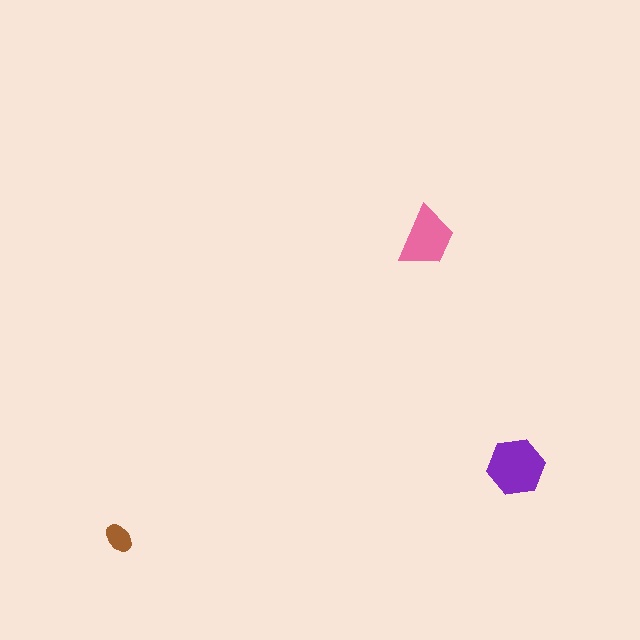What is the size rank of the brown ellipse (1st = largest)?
3rd.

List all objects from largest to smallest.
The purple hexagon, the pink trapezoid, the brown ellipse.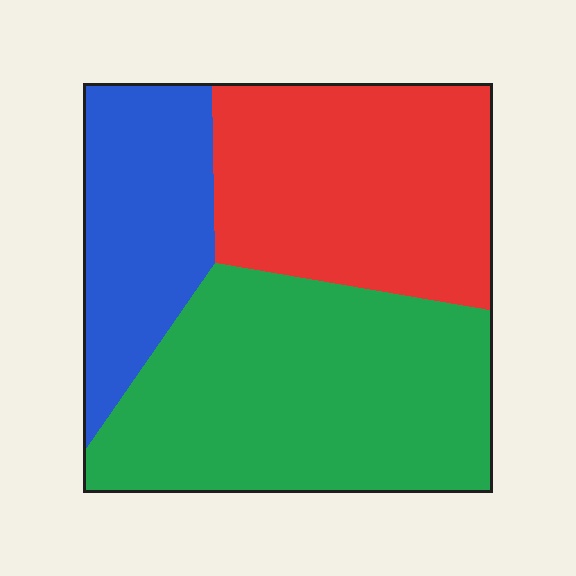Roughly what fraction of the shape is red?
Red takes up about one third (1/3) of the shape.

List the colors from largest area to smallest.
From largest to smallest: green, red, blue.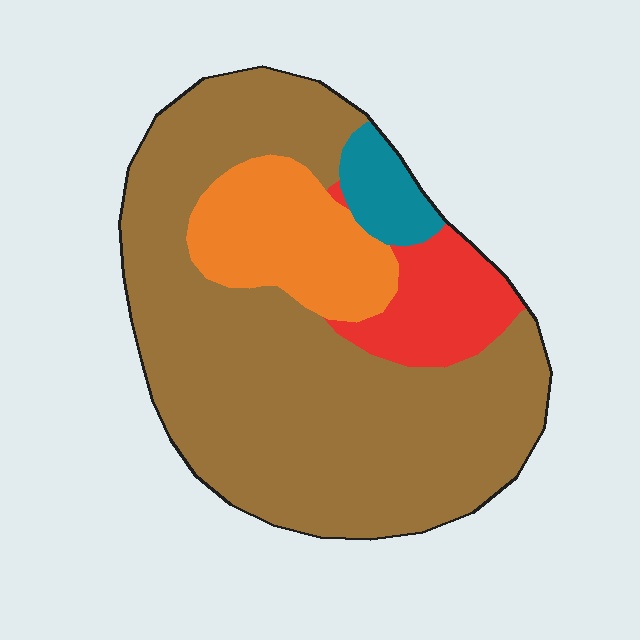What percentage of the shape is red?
Red covers roughly 10% of the shape.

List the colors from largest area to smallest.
From largest to smallest: brown, orange, red, teal.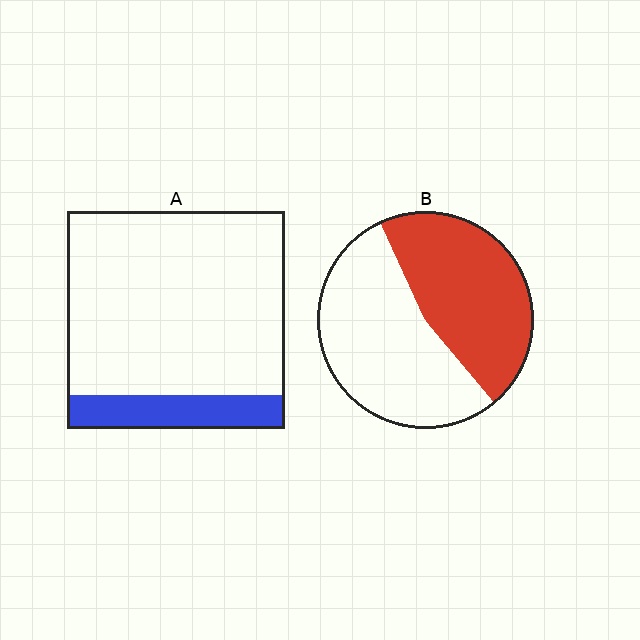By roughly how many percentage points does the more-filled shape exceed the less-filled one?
By roughly 30 percentage points (B over A).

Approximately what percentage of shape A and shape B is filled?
A is approximately 15% and B is approximately 45%.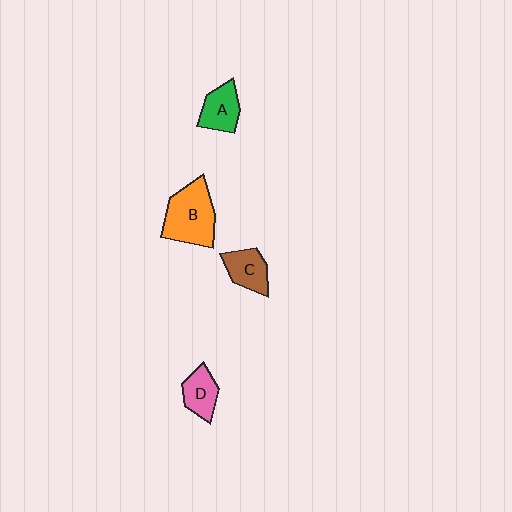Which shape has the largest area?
Shape B (orange).